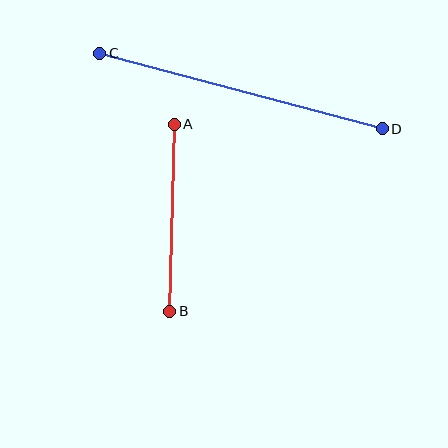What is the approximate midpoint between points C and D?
The midpoint is at approximately (241, 91) pixels.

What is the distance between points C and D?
The distance is approximately 292 pixels.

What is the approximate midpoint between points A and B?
The midpoint is at approximately (172, 218) pixels.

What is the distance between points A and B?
The distance is approximately 187 pixels.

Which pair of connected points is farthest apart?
Points C and D are farthest apart.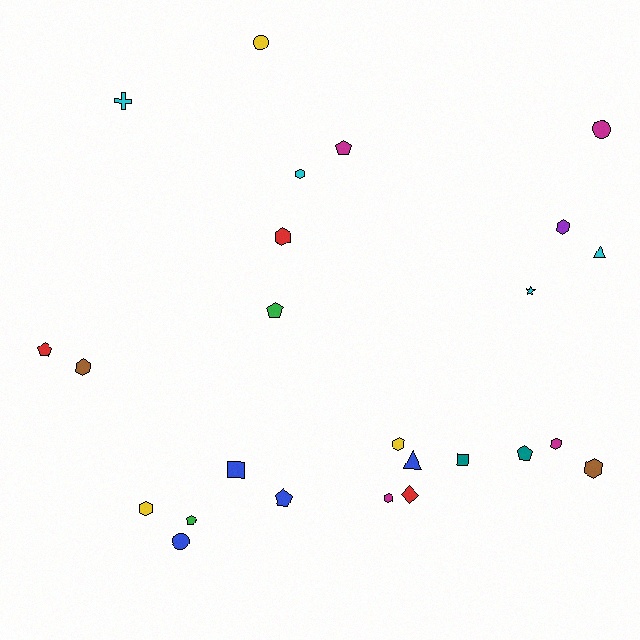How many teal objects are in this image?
There are 2 teal objects.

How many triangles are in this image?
There are 2 triangles.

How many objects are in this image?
There are 25 objects.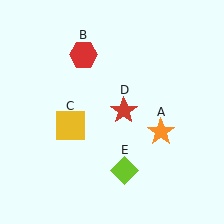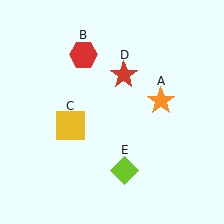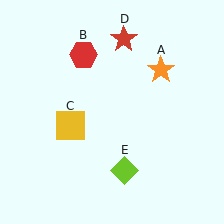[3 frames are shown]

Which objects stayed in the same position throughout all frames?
Red hexagon (object B) and yellow square (object C) and lime diamond (object E) remained stationary.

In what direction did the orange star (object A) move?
The orange star (object A) moved up.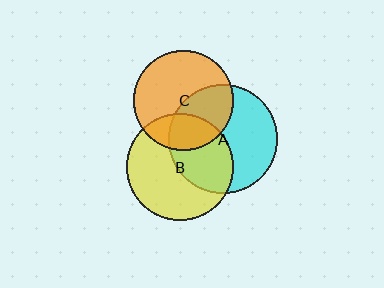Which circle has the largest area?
Circle A (cyan).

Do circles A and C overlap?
Yes.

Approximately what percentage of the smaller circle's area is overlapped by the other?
Approximately 40%.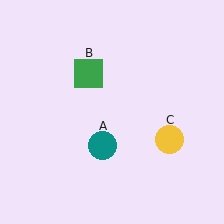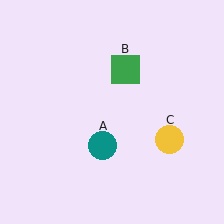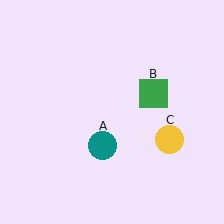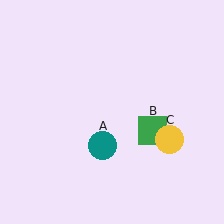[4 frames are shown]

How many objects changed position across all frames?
1 object changed position: green square (object B).